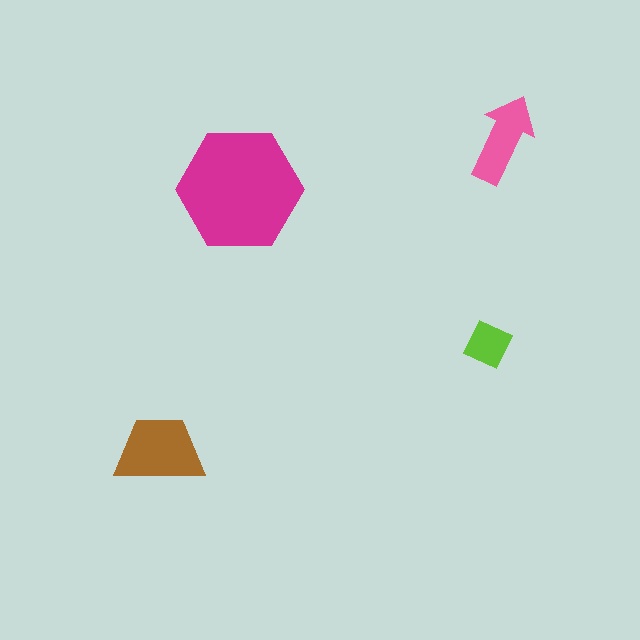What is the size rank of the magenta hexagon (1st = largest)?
1st.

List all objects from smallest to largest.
The lime square, the pink arrow, the brown trapezoid, the magenta hexagon.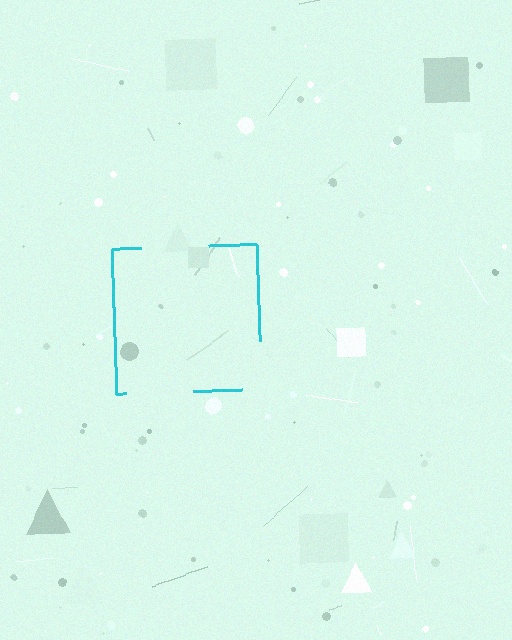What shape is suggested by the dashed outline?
The dashed outline suggests a square.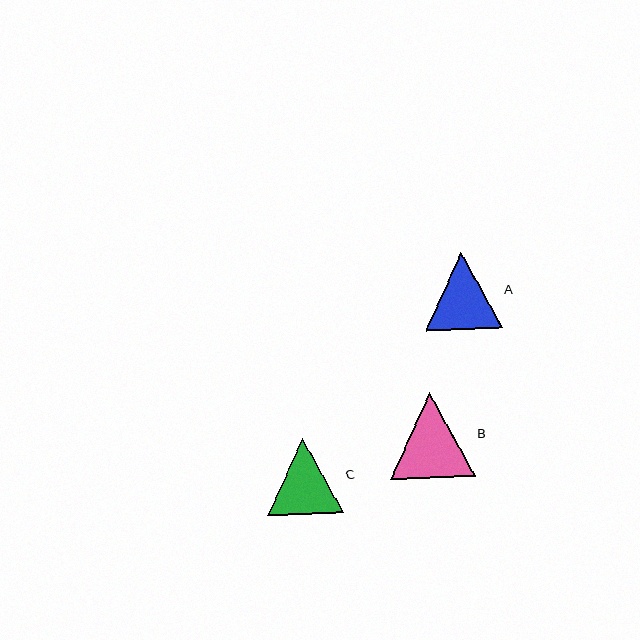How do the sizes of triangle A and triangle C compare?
Triangle A and triangle C are approximately the same size.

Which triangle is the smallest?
Triangle C is the smallest with a size of approximately 76 pixels.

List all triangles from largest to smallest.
From largest to smallest: B, A, C.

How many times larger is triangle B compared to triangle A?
Triangle B is approximately 1.1 times the size of triangle A.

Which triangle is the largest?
Triangle B is the largest with a size of approximately 85 pixels.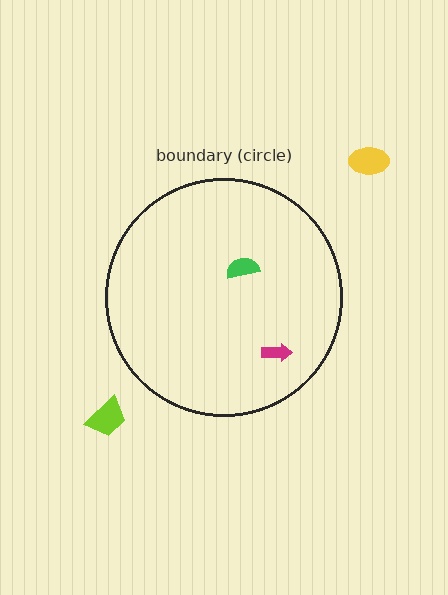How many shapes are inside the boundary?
2 inside, 2 outside.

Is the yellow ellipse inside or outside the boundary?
Outside.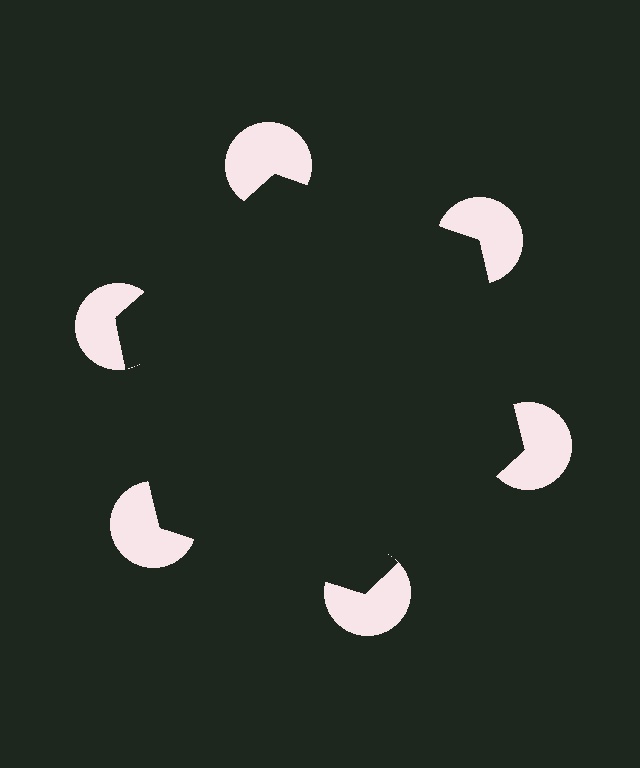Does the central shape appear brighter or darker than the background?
It typically appears slightly darker than the background, even though no actual brightness change is drawn.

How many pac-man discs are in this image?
There are 6 — one at each vertex of the illusory hexagon.